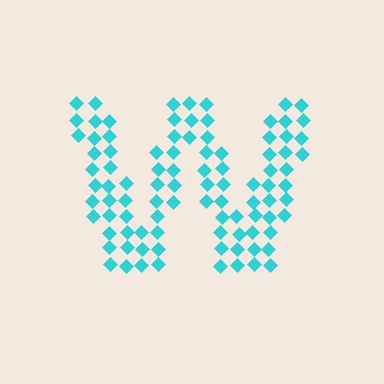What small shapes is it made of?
It is made of small diamonds.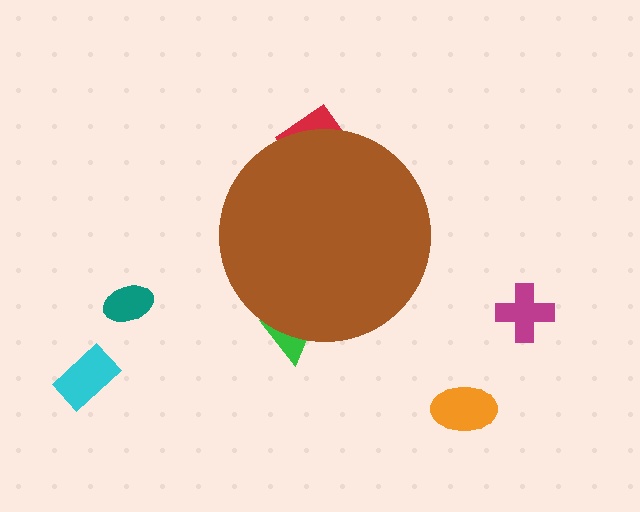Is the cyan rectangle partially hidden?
No, the cyan rectangle is fully visible.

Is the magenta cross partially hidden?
No, the magenta cross is fully visible.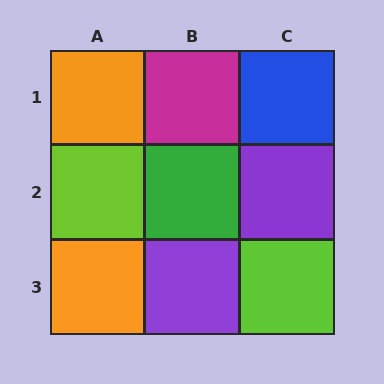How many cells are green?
1 cell is green.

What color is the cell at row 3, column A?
Orange.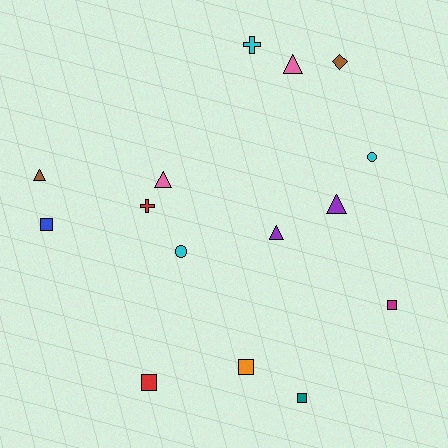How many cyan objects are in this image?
There are 3 cyan objects.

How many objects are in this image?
There are 15 objects.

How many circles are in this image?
There are 2 circles.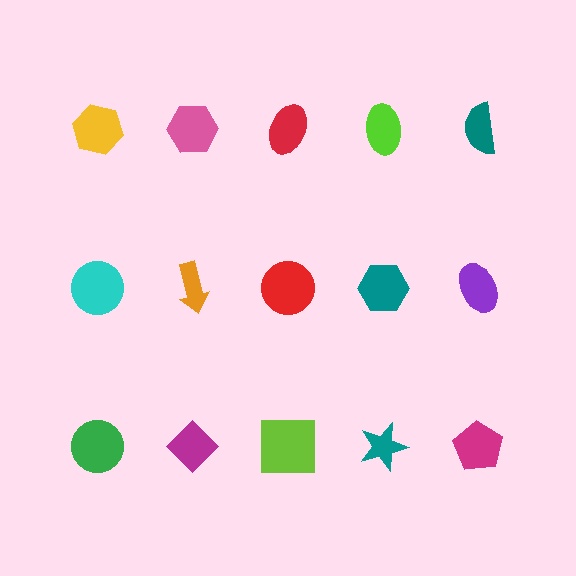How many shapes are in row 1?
5 shapes.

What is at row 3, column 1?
A green circle.